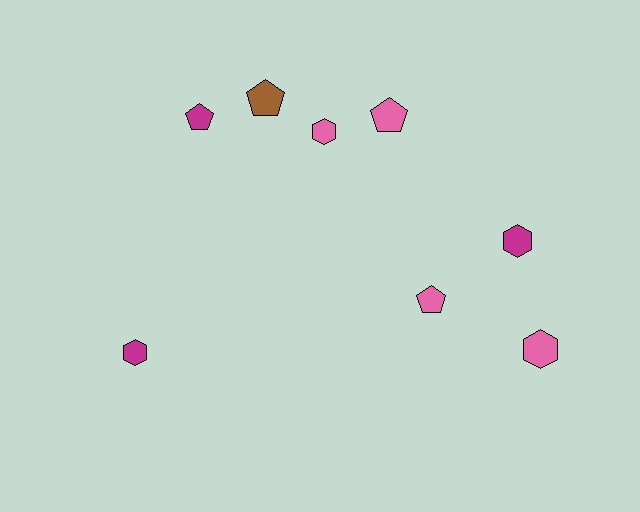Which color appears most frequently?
Pink, with 4 objects.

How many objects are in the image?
There are 8 objects.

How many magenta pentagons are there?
There is 1 magenta pentagon.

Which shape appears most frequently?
Hexagon, with 4 objects.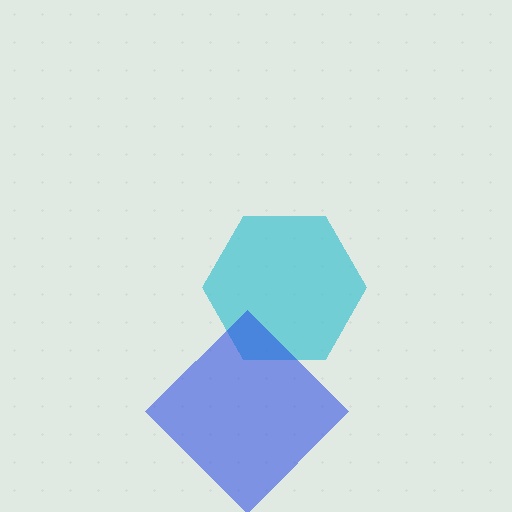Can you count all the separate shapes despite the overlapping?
Yes, there are 2 separate shapes.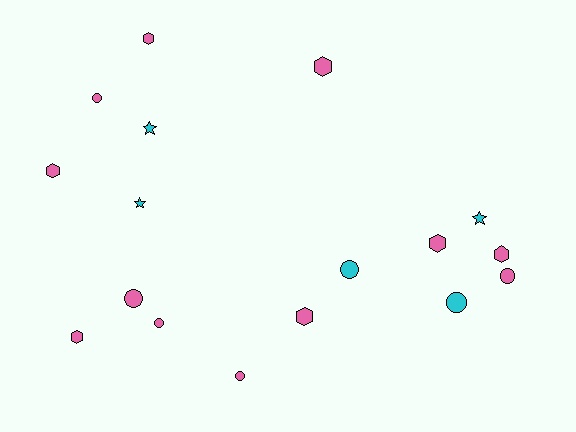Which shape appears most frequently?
Hexagon, with 7 objects.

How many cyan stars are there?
There are 3 cyan stars.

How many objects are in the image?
There are 17 objects.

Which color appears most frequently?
Pink, with 12 objects.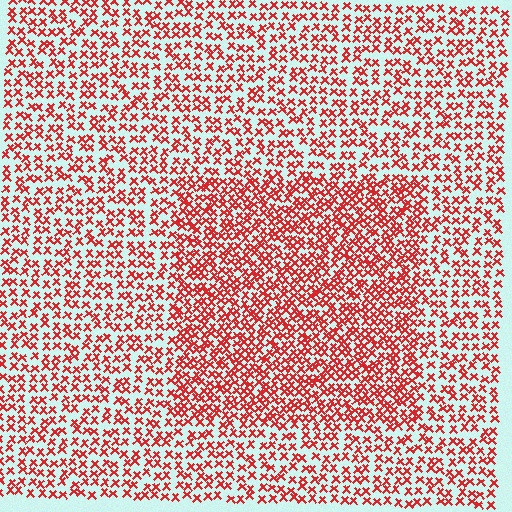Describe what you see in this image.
The image contains small red elements arranged at two different densities. A rectangle-shaped region is visible where the elements are more densely packed than the surrounding area.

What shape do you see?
I see a rectangle.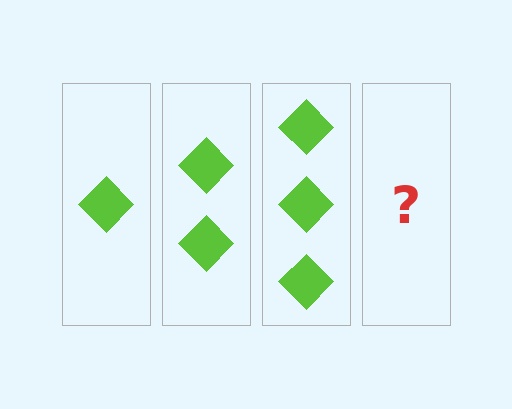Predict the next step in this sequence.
The next step is 4 diamonds.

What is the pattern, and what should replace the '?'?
The pattern is that each step adds one more diamond. The '?' should be 4 diamonds.